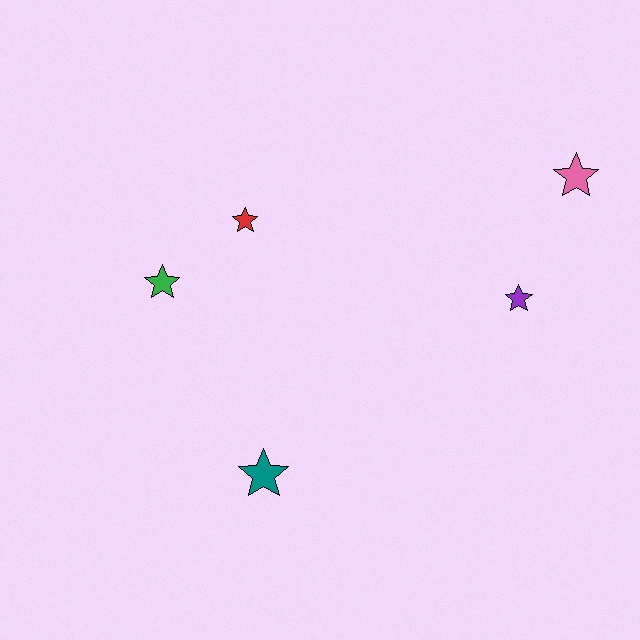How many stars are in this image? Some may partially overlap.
There are 5 stars.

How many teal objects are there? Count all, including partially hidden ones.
There is 1 teal object.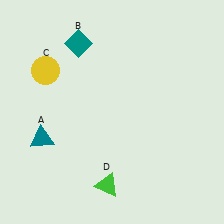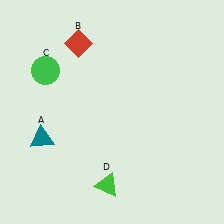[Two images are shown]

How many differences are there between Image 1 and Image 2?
There are 2 differences between the two images.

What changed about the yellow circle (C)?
In Image 1, C is yellow. In Image 2, it changed to green.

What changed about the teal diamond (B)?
In Image 1, B is teal. In Image 2, it changed to red.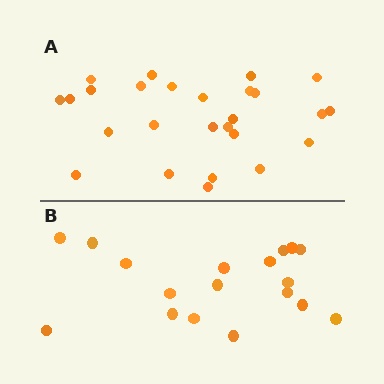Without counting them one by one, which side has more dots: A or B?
Region A (the top region) has more dots.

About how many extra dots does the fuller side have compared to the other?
Region A has roughly 8 or so more dots than region B.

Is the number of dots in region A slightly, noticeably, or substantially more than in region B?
Region A has noticeably more, but not dramatically so. The ratio is roughly 1.4 to 1.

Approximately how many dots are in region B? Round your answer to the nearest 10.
About 20 dots. (The exact count is 18, which rounds to 20.)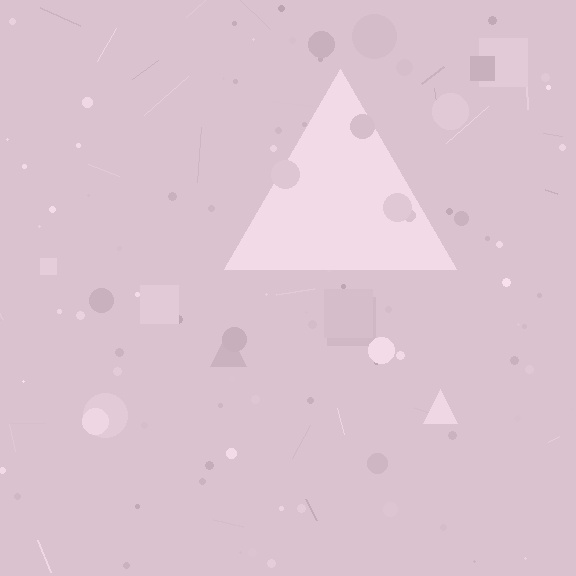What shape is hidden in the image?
A triangle is hidden in the image.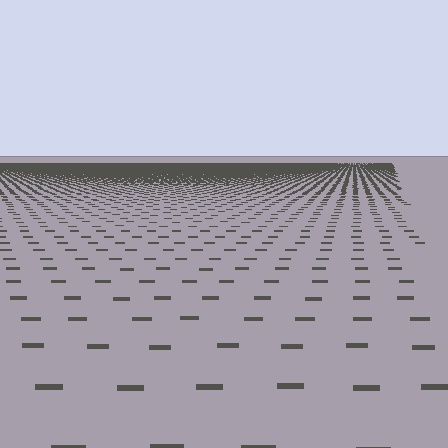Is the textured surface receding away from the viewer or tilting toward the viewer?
The surface is receding away from the viewer. Texture elements get smaller and denser toward the top.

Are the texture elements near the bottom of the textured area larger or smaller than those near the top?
Larger. Near the bottom, elements are closer to the viewer and appear at a bigger on-screen size.